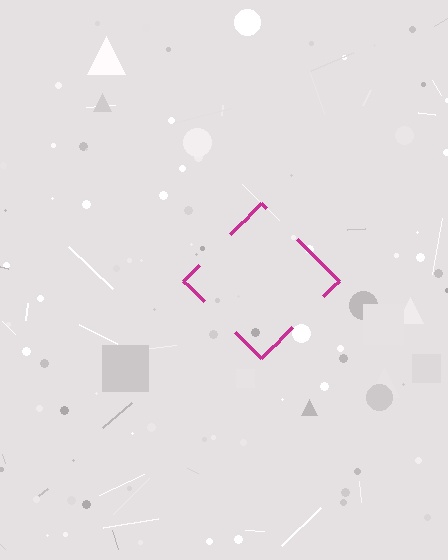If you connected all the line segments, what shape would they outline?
They would outline a diamond.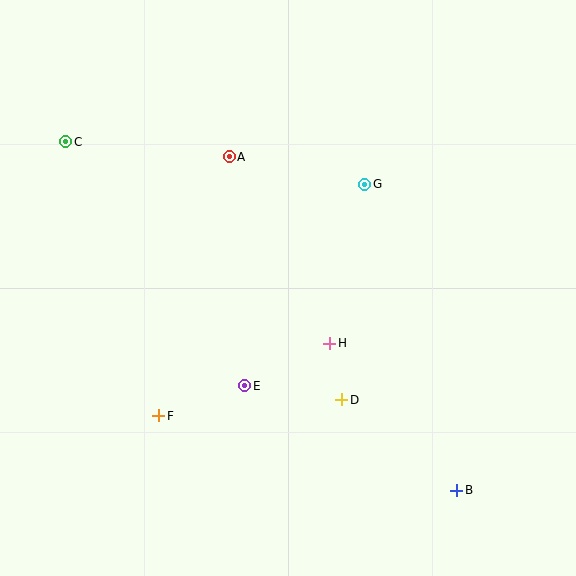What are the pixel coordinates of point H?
Point H is at (330, 343).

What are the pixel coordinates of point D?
Point D is at (342, 400).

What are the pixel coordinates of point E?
Point E is at (245, 386).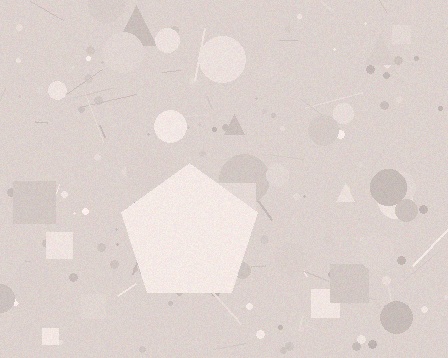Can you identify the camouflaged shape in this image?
The camouflaged shape is a pentagon.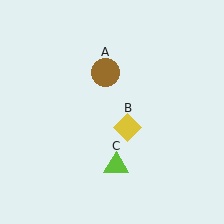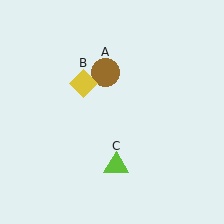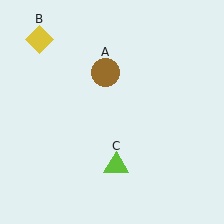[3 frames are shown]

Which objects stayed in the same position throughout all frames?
Brown circle (object A) and lime triangle (object C) remained stationary.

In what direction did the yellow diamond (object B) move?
The yellow diamond (object B) moved up and to the left.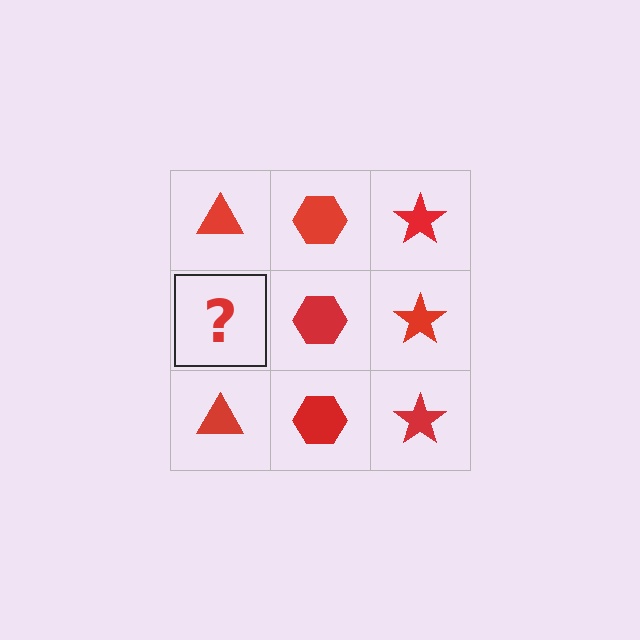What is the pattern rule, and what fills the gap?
The rule is that each column has a consistent shape. The gap should be filled with a red triangle.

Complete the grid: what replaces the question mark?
The question mark should be replaced with a red triangle.